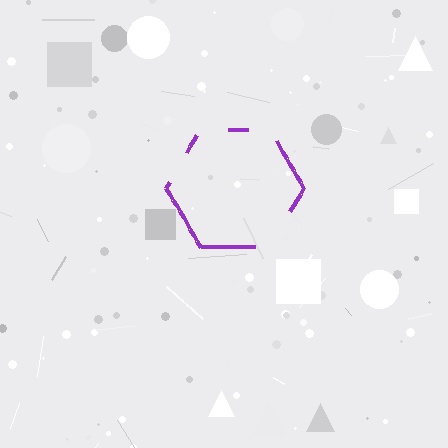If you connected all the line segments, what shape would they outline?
They would outline a hexagon.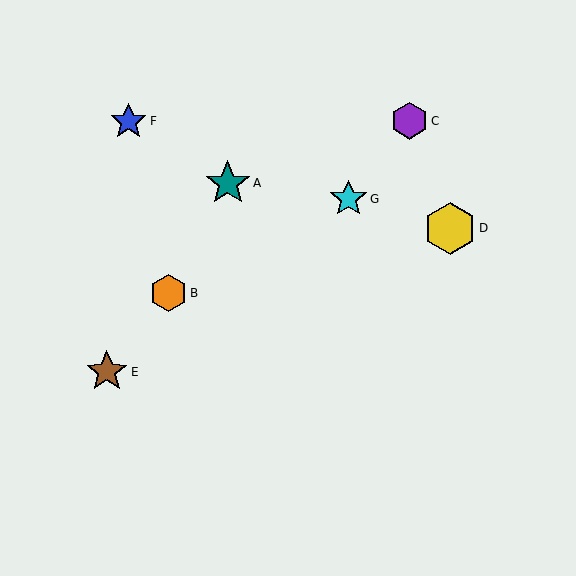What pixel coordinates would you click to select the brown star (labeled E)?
Click at (107, 372) to select the brown star E.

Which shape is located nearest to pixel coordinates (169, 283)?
The orange hexagon (labeled B) at (168, 293) is nearest to that location.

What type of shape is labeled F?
Shape F is a blue star.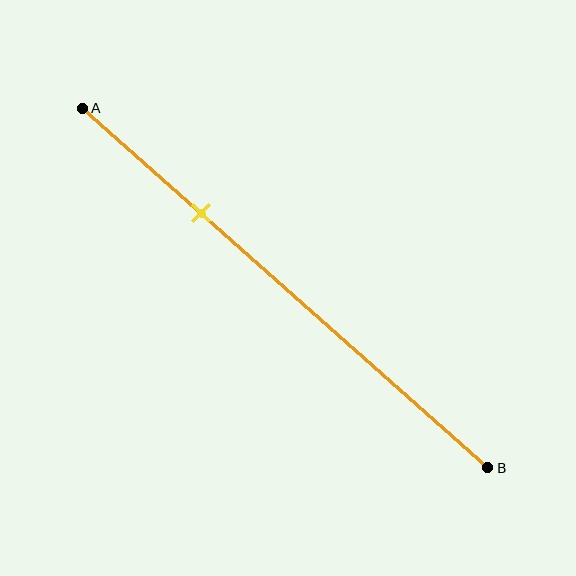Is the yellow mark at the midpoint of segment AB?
No, the mark is at about 30% from A, not at the 50% midpoint.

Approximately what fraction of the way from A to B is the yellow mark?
The yellow mark is approximately 30% of the way from A to B.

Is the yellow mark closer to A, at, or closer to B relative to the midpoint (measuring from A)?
The yellow mark is closer to point A than the midpoint of segment AB.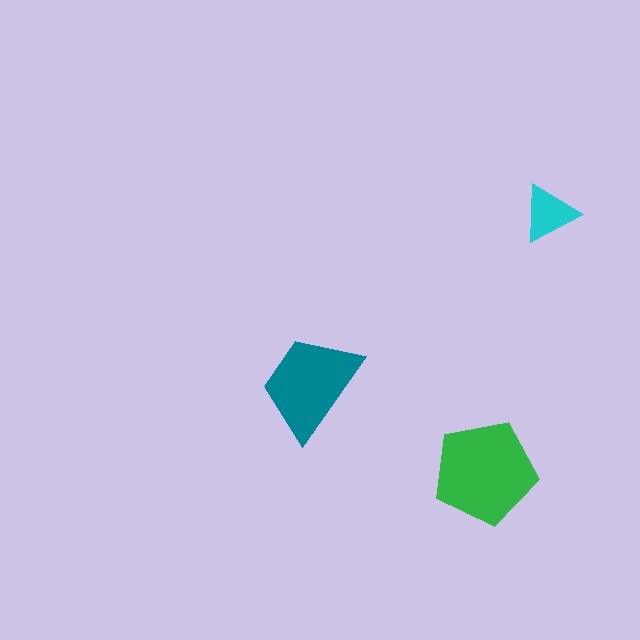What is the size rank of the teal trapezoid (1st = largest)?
2nd.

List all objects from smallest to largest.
The cyan triangle, the teal trapezoid, the green pentagon.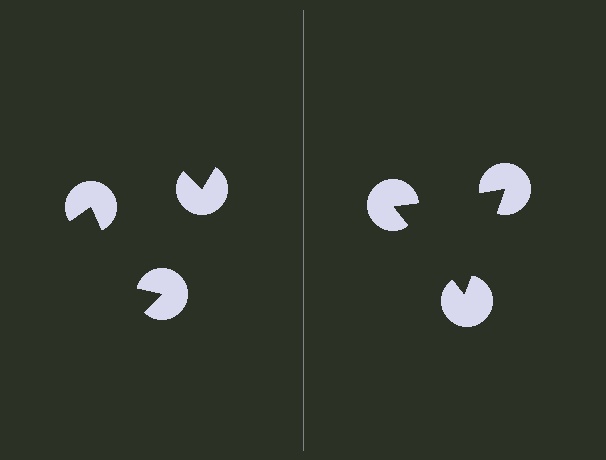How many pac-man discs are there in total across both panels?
6 — 3 on each side.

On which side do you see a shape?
An illusory triangle appears on the right side. On the left side the wedge cuts are rotated, so no coherent shape forms.